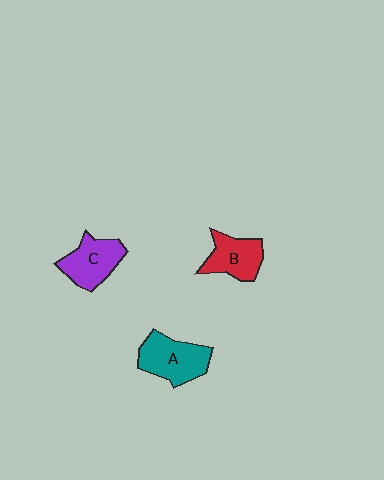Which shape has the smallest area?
Shape B (red).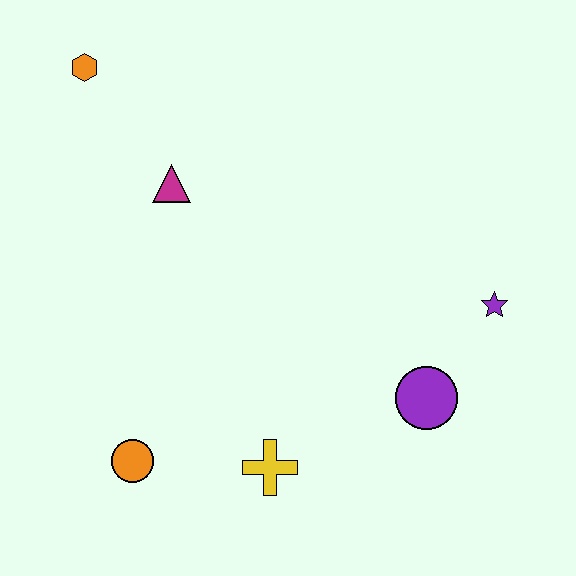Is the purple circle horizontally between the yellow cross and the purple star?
Yes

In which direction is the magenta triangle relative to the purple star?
The magenta triangle is to the left of the purple star.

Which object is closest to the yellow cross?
The orange circle is closest to the yellow cross.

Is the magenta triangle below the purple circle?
No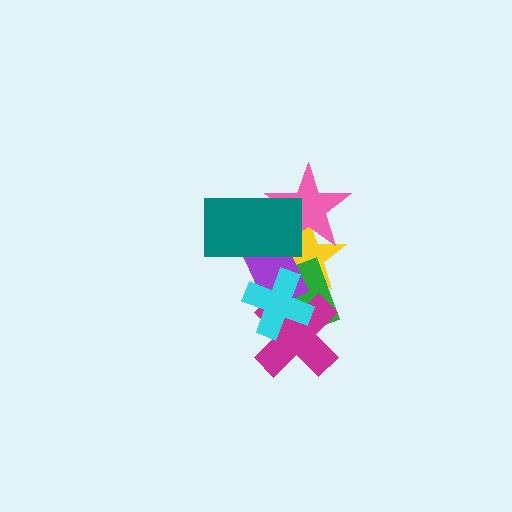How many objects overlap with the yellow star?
5 objects overlap with the yellow star.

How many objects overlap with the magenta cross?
3 objects overlap with the magenta cross.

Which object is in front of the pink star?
The teal rectangle is in front of the pink star.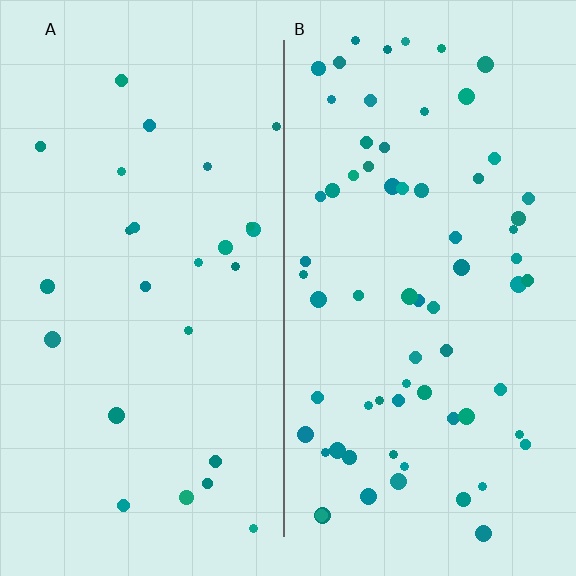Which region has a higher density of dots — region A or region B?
B (the right).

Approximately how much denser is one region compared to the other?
Approximately 2.6× — region B over region A.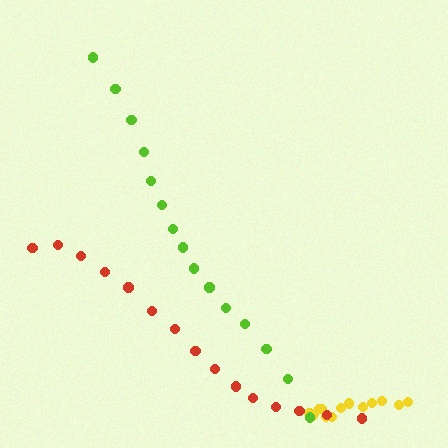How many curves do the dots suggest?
There are 3 distinct paths.